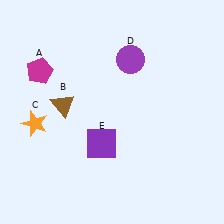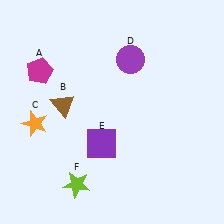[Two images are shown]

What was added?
A lime star (F) was added in Image 2.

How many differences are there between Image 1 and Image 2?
There is 1 difference between the two images.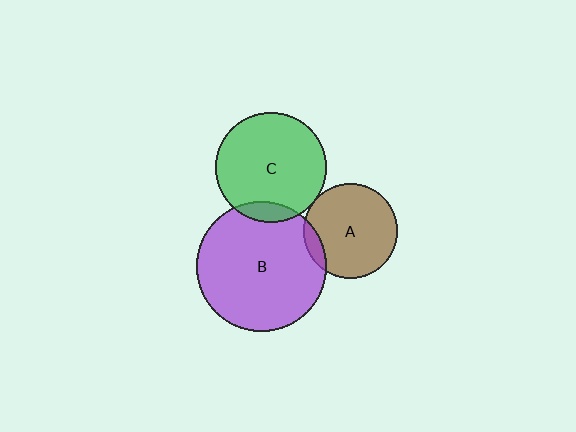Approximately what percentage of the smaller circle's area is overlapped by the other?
Approximately 10%.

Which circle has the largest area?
Circle B (purple).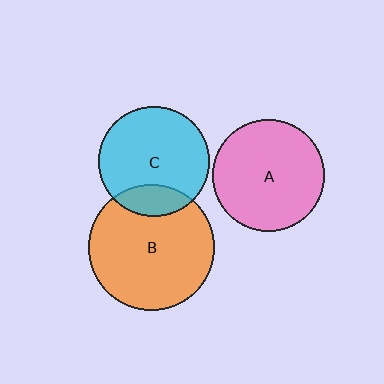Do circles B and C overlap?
Yes.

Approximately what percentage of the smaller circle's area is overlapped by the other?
Approximately 20%.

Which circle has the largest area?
Circle B (orange).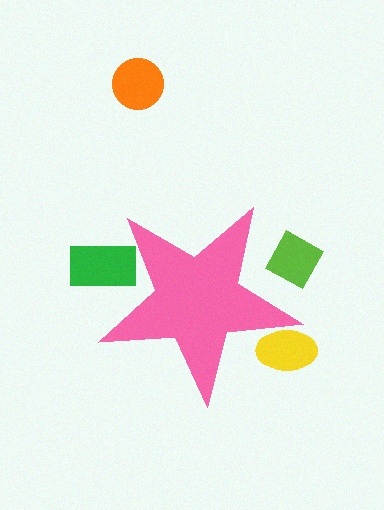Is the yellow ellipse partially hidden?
Yes, the yellow ellipse is partially hidden behind the pink star.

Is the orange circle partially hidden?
No, the orange circle is fully visible.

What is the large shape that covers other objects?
A pink star.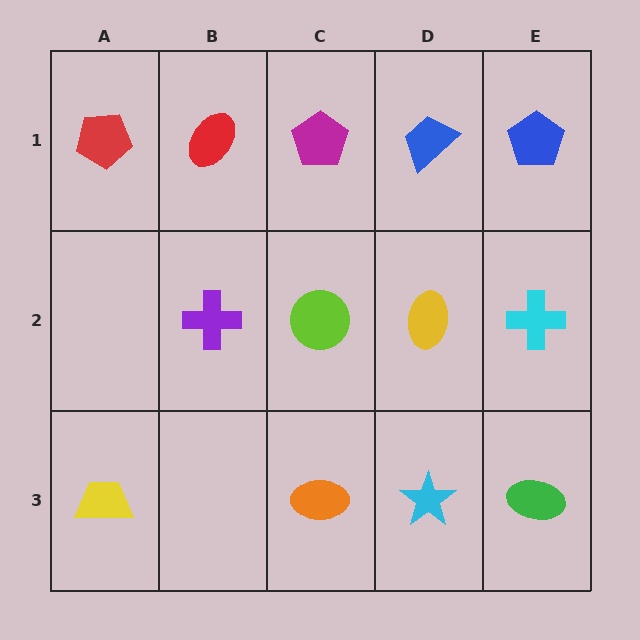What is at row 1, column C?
A magenta pentagon.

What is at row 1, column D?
A blue trapezoid.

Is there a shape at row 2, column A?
No, that cell is empty.